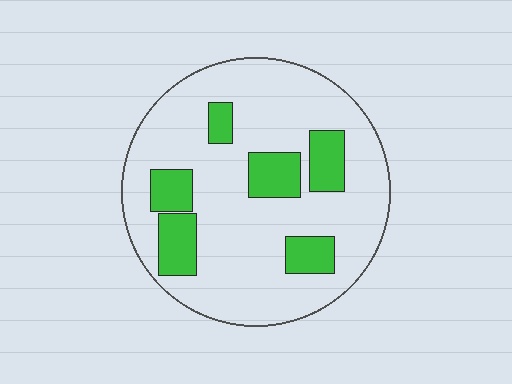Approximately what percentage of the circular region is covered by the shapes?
Approximately 20%.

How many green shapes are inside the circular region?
6.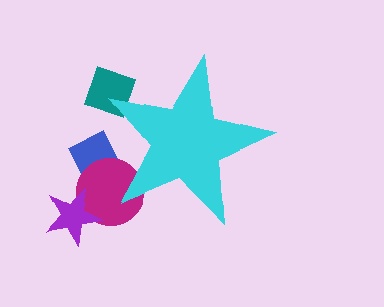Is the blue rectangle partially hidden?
Yes, the blue rectangle is partially hidden behind the cyan star.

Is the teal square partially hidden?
Yes, the teal square is partially hidden behind the cyan star.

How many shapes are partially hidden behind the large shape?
3 shapes are partially hidden.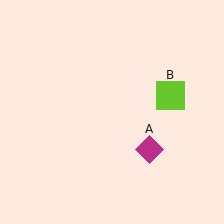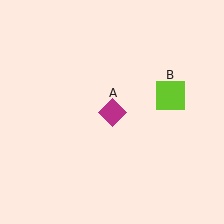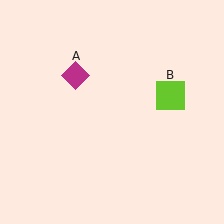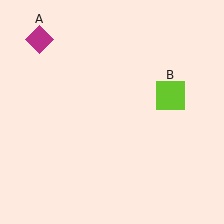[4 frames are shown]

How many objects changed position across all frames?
1 object changed position: magenta diamond (object A).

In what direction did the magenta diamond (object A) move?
The magenta diamond (object A) moved up and to the left.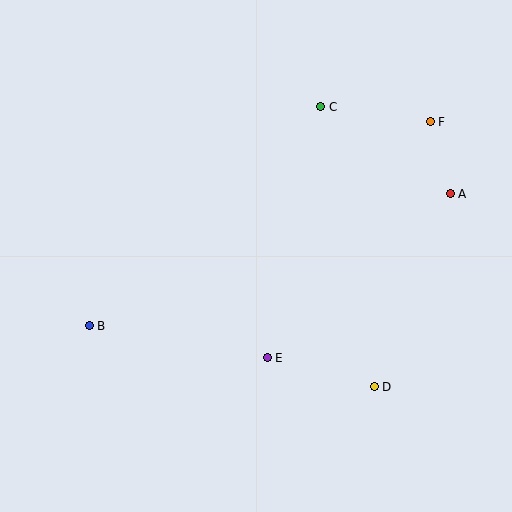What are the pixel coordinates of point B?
Point B is at (89, 326).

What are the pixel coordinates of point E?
Point E is at (267, 358).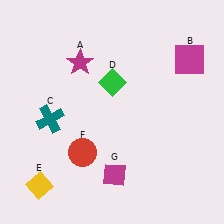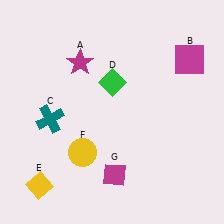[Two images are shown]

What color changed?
The circle (F) changed from red in Image 1 to yellow in Image 2.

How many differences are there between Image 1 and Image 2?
There is 1 difference between the two images.